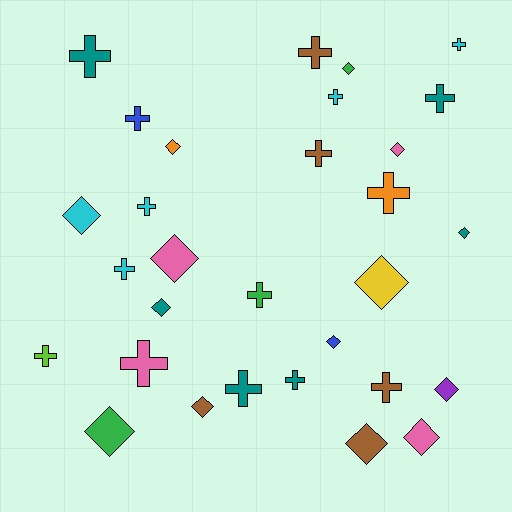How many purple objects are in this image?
There is 1 purple object.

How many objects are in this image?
There are 30 objects.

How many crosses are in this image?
There are 16 crosses.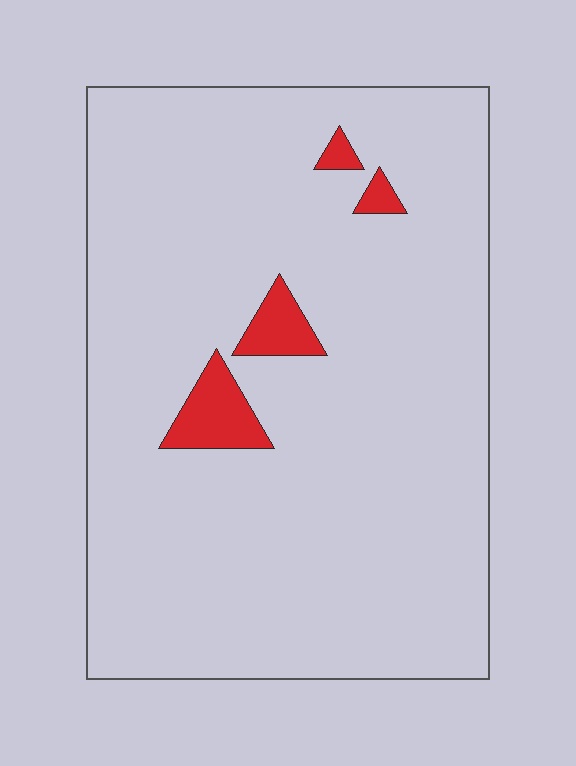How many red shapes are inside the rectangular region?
4.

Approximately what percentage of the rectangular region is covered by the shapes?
Approximately 5%.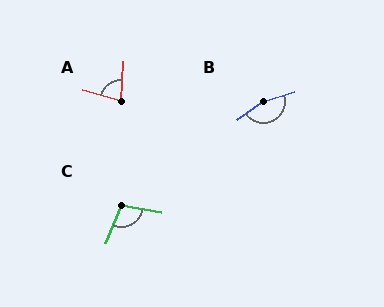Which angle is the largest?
B, at approximately 164 degrees.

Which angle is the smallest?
A, at approximately 78 degrees.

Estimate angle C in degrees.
Approximately 102 degrees.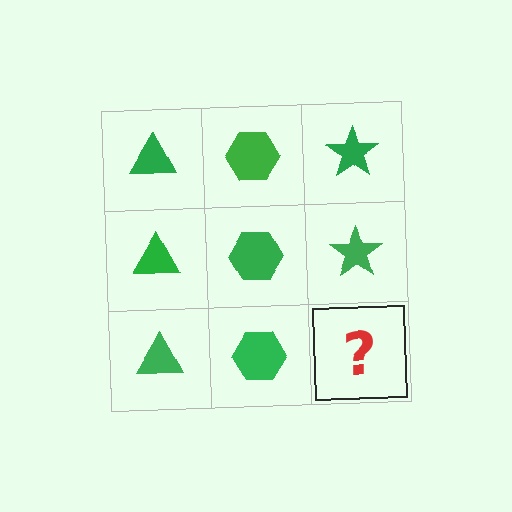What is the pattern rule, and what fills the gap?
The rule is that each column has a consistent shape. The gap should be filled with a green star.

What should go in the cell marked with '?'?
The missing cell should contain a green star.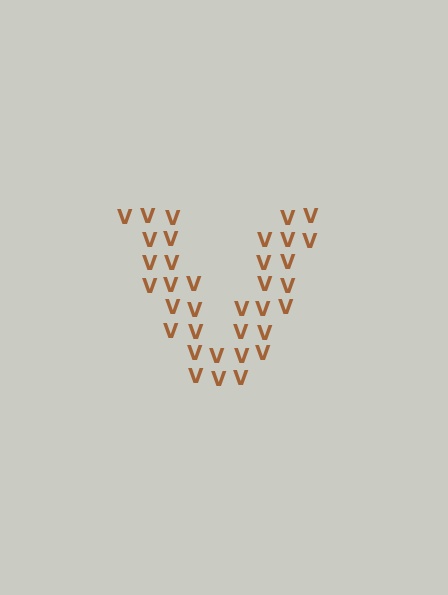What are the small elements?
The small elements are letter V's.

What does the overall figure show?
The overall figure shows the letter V.